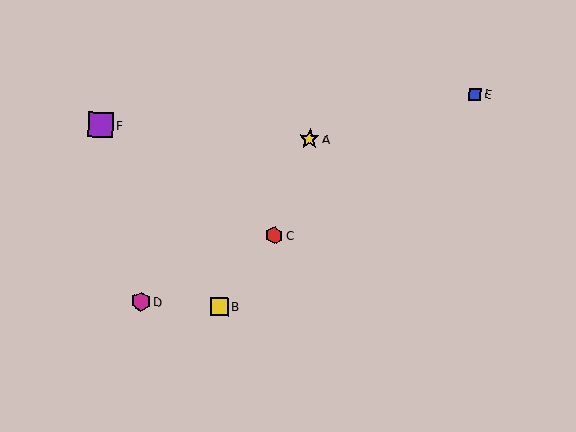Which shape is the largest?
The purple square (labeled F) is the largest.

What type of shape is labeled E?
Shape E is a blue square.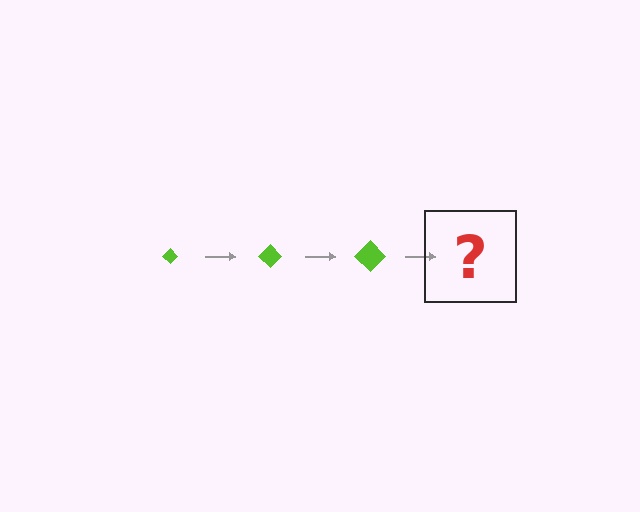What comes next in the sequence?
The next element should be a lime diamond, larger than the previous one.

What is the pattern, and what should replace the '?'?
The pattern is that the diamond gets progressively larger each step. The '?' should be a lime diamond, larger than the previous one.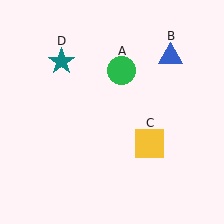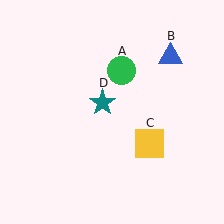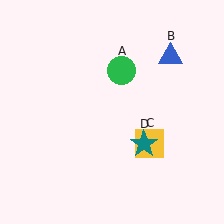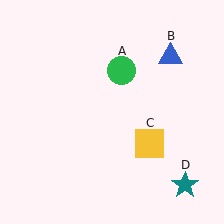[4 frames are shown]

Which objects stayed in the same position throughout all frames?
Green circle (object A) and blue triangle (object B) and yellow square (object C) remained stationary.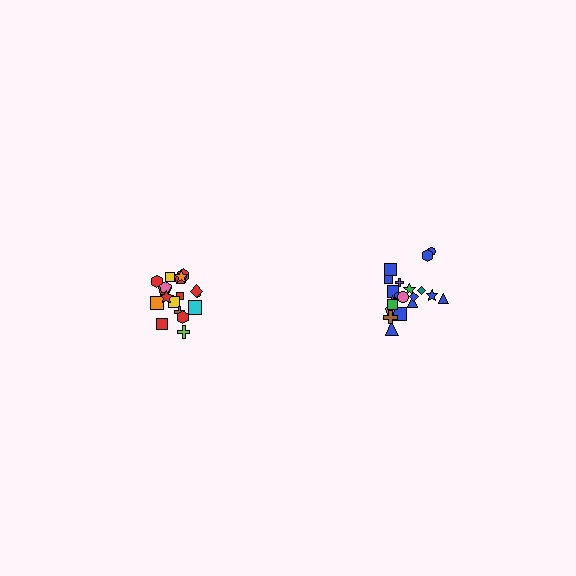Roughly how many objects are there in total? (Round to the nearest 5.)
Roughly 40 objects in total.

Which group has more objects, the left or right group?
The right group.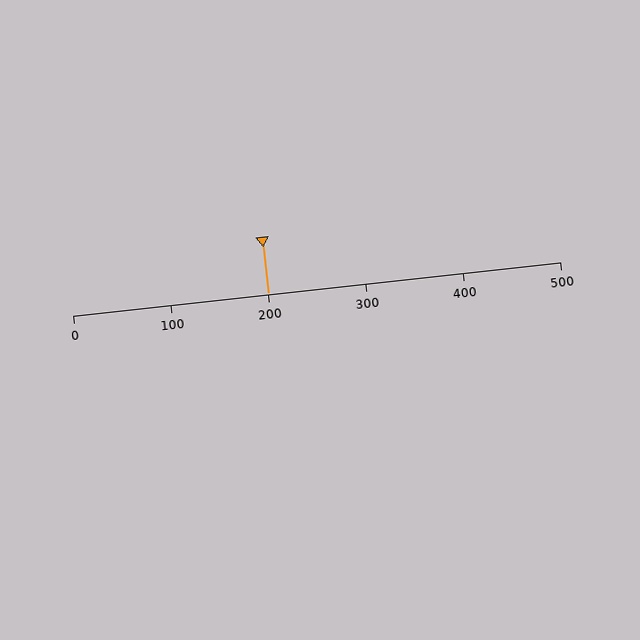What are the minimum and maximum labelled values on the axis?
The axis runs from 0 to 500.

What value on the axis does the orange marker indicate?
The marker indicates approximately 200.